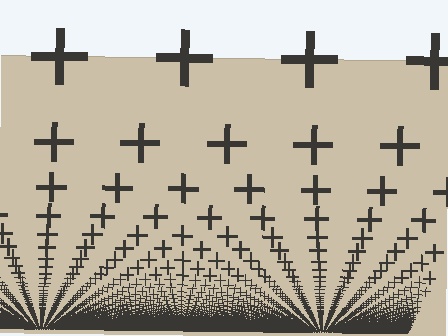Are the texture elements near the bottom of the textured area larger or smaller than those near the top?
Smaller. The gradient is inverted — elements near the bottom are smaller and denser.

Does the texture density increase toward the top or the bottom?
Density increases toward the bottom.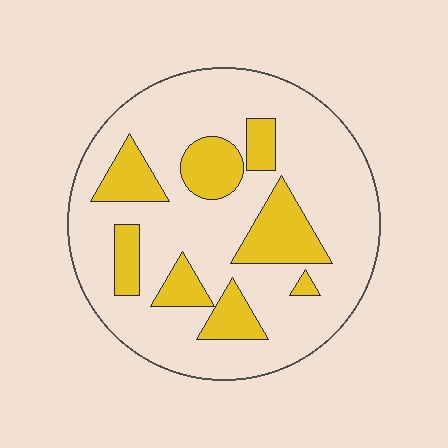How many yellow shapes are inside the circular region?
8.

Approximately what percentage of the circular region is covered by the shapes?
Approximately 25%.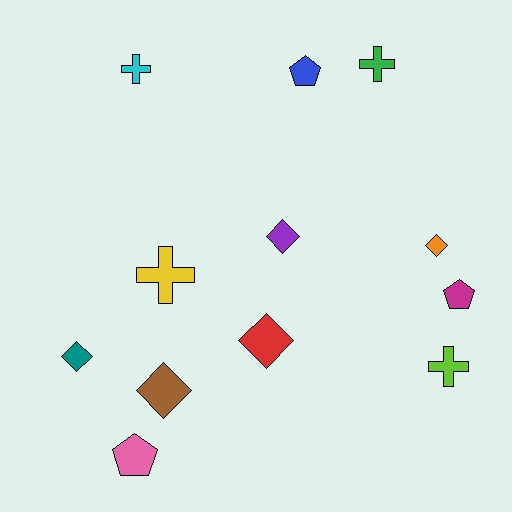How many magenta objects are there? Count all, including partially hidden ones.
There is 1 magenta object.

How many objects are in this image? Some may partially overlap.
There are 12 objects.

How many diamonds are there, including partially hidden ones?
There are 5 diamonds.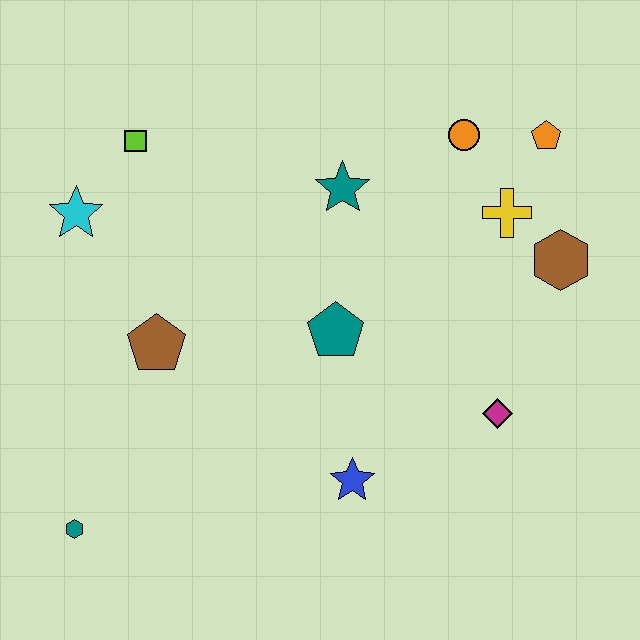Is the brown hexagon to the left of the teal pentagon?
No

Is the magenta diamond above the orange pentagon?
No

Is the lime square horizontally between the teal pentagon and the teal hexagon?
Yes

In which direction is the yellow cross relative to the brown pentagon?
The yellow cross is to the right of the brown pentagon.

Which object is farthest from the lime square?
The magenta diamond is farthest from the lime square.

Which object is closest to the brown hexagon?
The yellow cross is closest to the brown hexagon.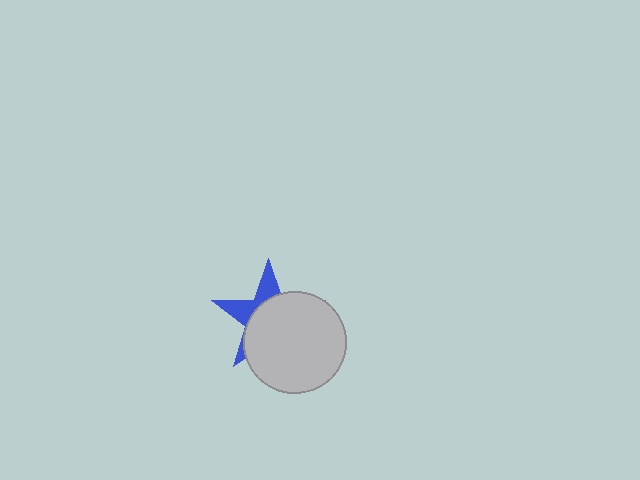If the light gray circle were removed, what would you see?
You would see the complete blue star.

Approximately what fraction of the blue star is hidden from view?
Roughly 68% of the blue star is hidden behind the light gray circle.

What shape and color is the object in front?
The object in front is a light gray circle.